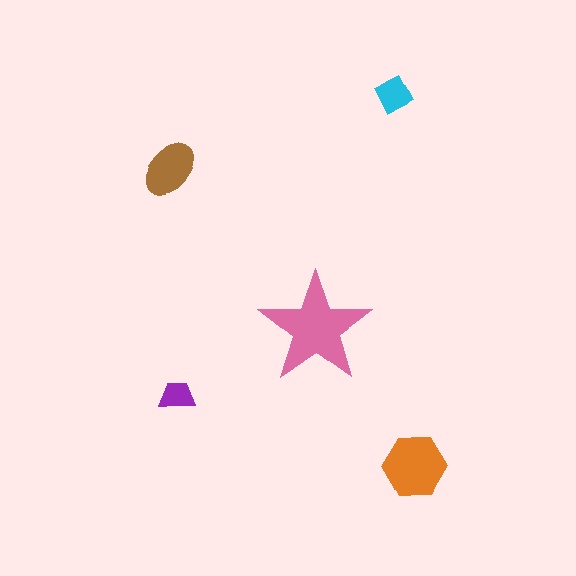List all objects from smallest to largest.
The purple trapezoid, the cyan diamond, the brown ellipse, the orange hexagon, the pink star.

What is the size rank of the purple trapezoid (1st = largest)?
5th.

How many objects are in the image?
There are 5 objects in the image.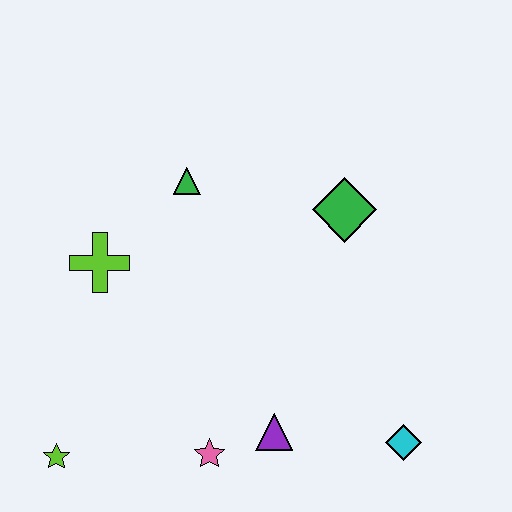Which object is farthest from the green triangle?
The cyan diamond is farthest from the green triangle.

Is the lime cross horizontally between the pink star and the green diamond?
No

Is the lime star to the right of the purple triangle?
No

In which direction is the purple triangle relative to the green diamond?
The purple triangle is below the green diamond.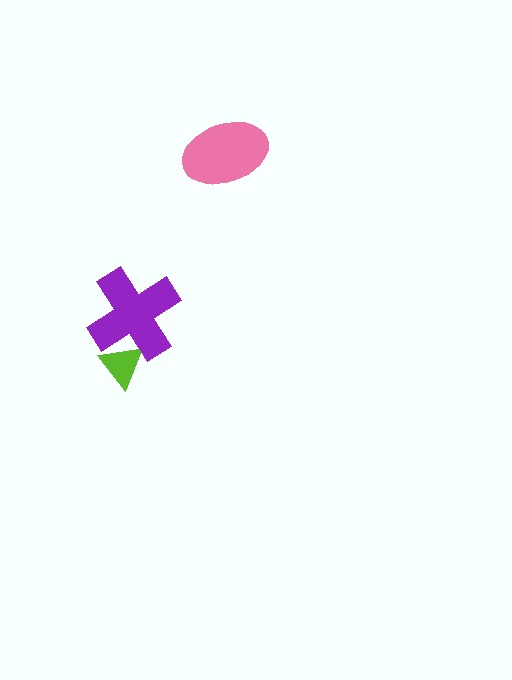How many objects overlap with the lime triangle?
1 object overlaps with the lime triangle.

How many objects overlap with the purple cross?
1 object overlaps with the purple cross.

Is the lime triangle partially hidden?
Yes, it is partially covered by another shape.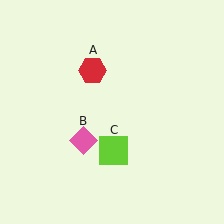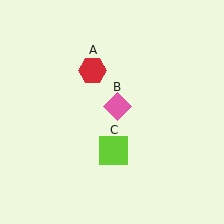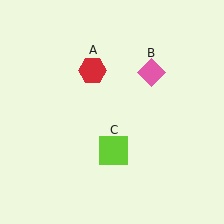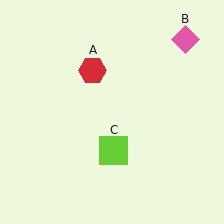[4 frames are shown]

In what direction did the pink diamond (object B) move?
The pink diamond (object B) moved up and to the right.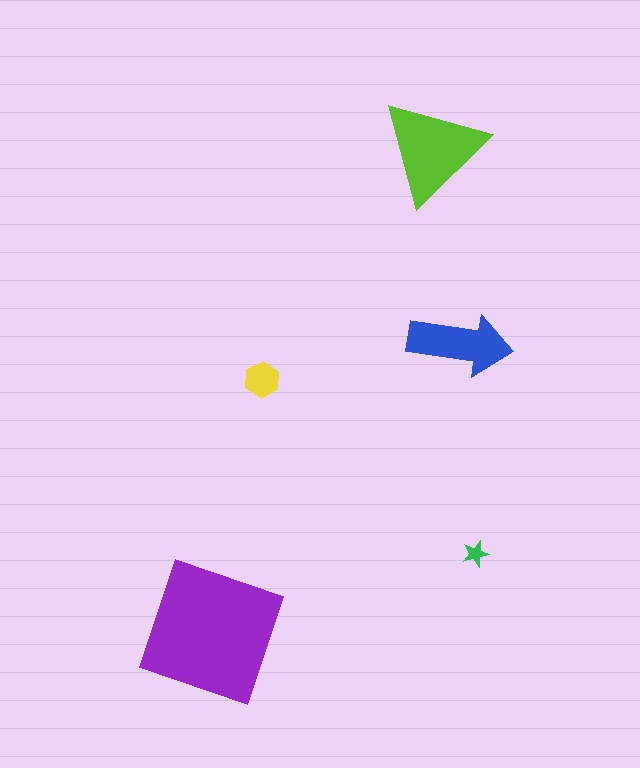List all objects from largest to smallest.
The purple square, the lime triangle, the blue arrow, the yellow hexagon, the green star.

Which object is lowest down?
The purple square is bottommost.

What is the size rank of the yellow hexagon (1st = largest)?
4th.